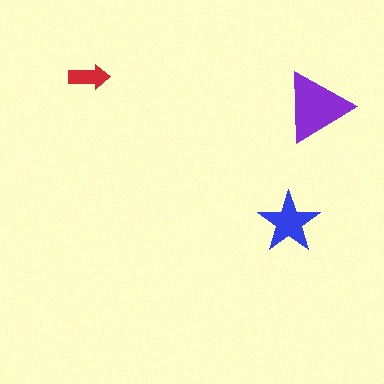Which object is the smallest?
The red arrow.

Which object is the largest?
The purple triangle.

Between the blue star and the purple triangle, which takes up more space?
The purple triangle.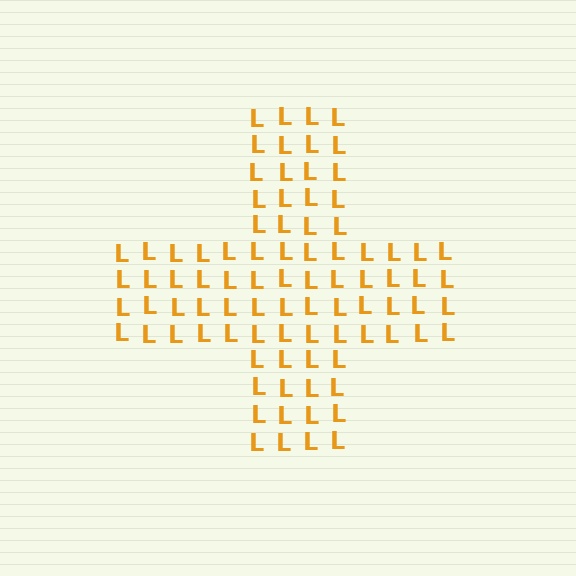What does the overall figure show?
The overall figure shows a cross.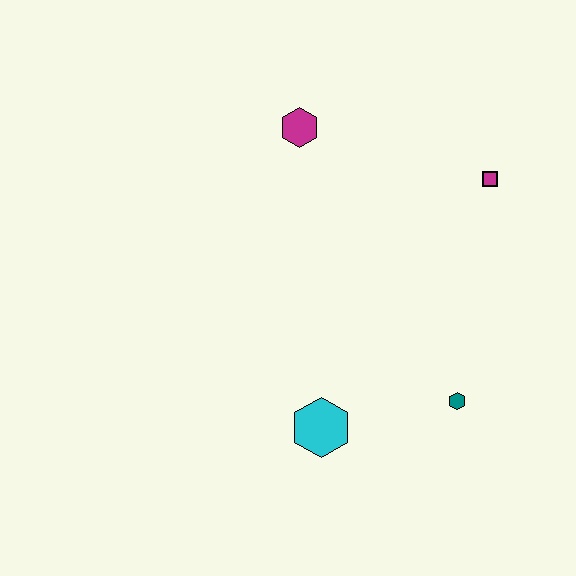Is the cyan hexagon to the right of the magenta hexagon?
Yes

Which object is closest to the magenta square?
The magenta hexagon is closest to the magenta square.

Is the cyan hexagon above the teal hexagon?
No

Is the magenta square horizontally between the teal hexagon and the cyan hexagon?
No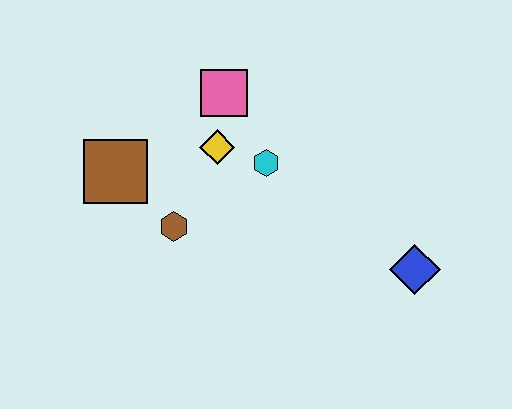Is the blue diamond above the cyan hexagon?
No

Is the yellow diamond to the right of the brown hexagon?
Yes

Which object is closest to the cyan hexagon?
The yellow diamond is closest to the cyan hexagon.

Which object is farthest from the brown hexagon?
The blue diamond is farthest from the brown hexagon.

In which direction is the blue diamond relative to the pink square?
The blue diamond is to the right of the pink square.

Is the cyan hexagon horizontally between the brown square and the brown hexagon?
No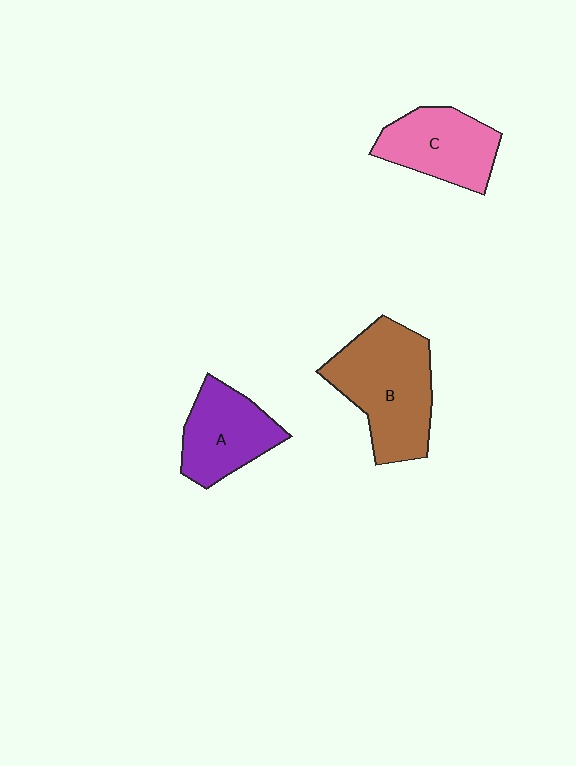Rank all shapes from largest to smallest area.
From largest to smallest: B (brown), C (pink), A (purple).